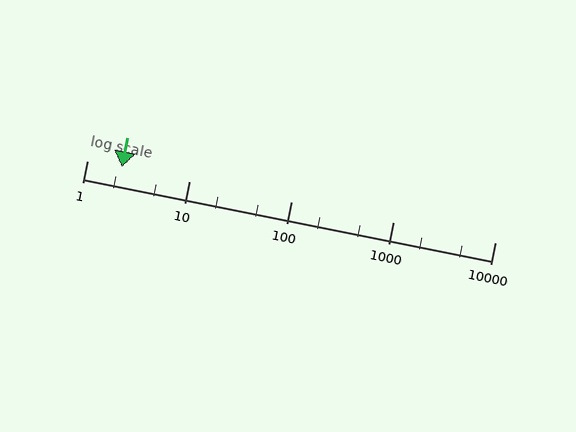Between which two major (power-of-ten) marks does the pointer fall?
The pointer is between 1 and 10.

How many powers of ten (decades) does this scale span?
The scale spans 4 decades, from 1 to 10000.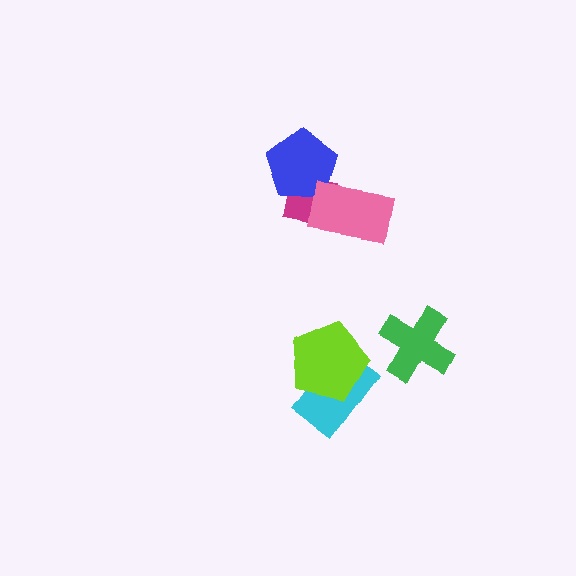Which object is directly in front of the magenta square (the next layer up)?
The blue pentagon is directly in front of the magenta square.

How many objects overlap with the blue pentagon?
2 objects overlap with the blue pentagon.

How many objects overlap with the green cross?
0 objects overlap with the green cross.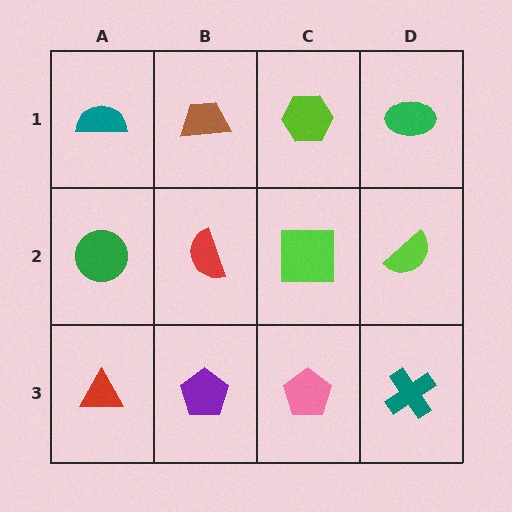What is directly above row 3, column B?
A red semicircle.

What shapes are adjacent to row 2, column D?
A green ellipse (row 1, column D), a teal cross (row 3, column D), a lime square (row 2, column C).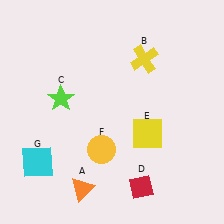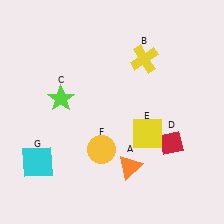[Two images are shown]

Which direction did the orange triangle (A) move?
The orange triangle (A) moved right.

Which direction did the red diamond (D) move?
The red diamond (D) moved up.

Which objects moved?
The objects that moved are: the orange triangle (A), the red diamond (D).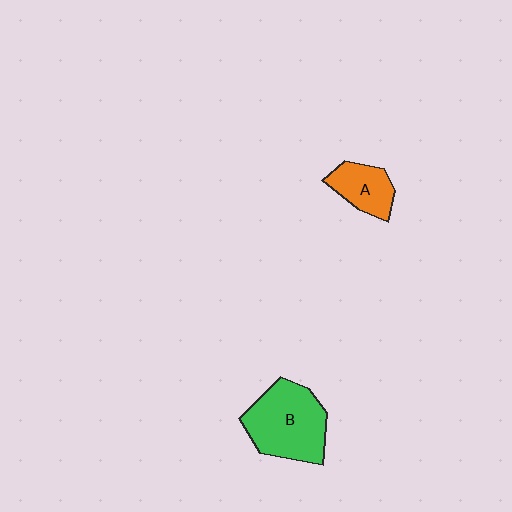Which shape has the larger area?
Shape B (green).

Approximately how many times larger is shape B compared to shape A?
Approximately 2.0 times.